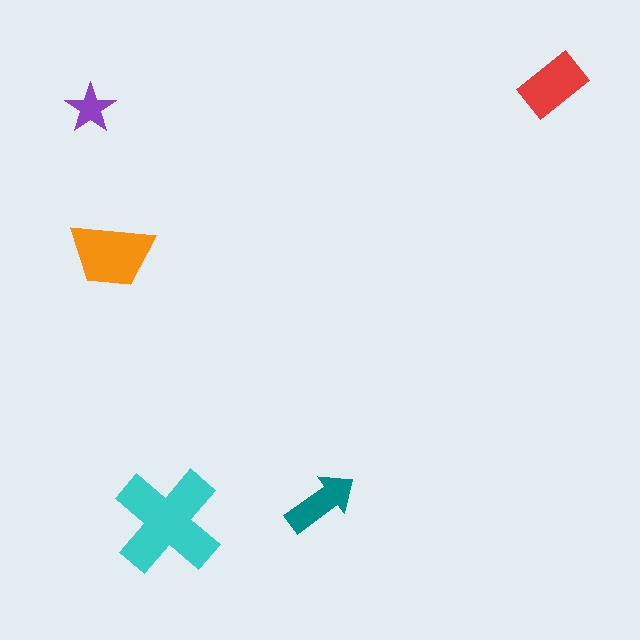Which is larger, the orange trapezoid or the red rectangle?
The orange trapezoid.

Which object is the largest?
The cyan cross.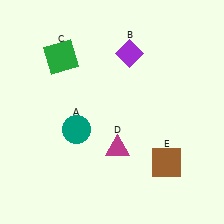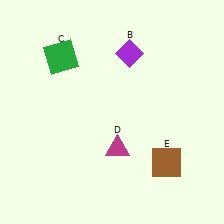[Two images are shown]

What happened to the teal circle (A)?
The teal circle (A) was removed in Image 2. It was in the bottom-left area of Image 1.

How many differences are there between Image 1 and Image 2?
There is 1 difference between the two images.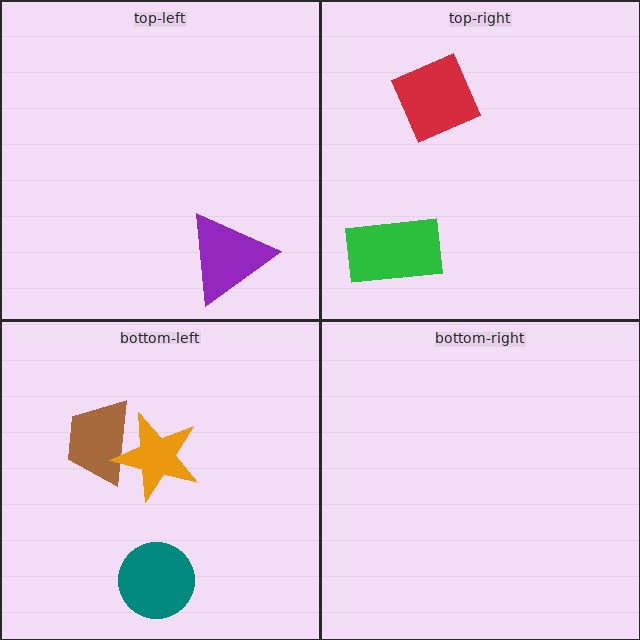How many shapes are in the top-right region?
2.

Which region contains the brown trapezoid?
The bottom-left region.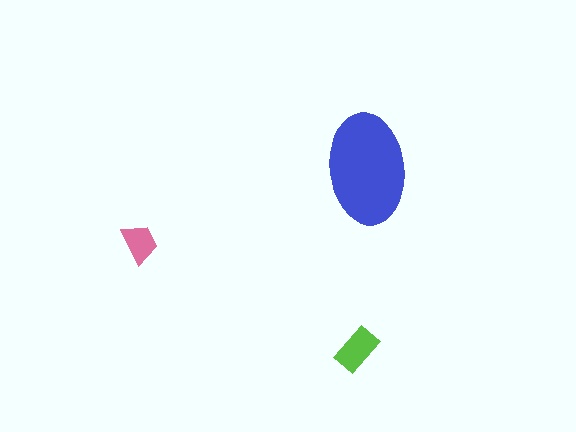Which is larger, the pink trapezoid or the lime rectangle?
The lime rectangle.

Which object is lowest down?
The lime rectangle is bottommost.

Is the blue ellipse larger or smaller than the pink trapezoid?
Larger.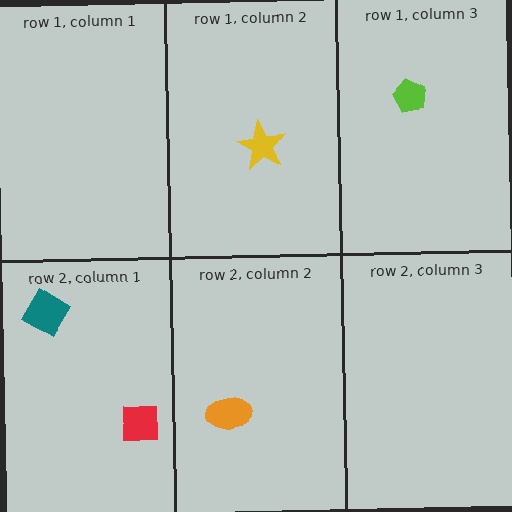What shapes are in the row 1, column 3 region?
The lime pentagon.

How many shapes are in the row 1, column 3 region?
1.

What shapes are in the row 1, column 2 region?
The yellow star.